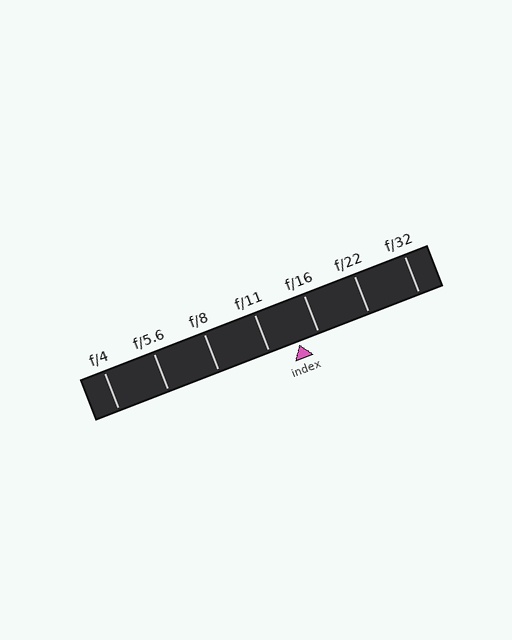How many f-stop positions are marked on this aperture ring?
There are 7 f-stop positions marked.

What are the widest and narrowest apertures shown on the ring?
The widest aperture shown is f/4 and the narrowest is f/32.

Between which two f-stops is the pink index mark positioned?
The index mark is between f/11 and f/16.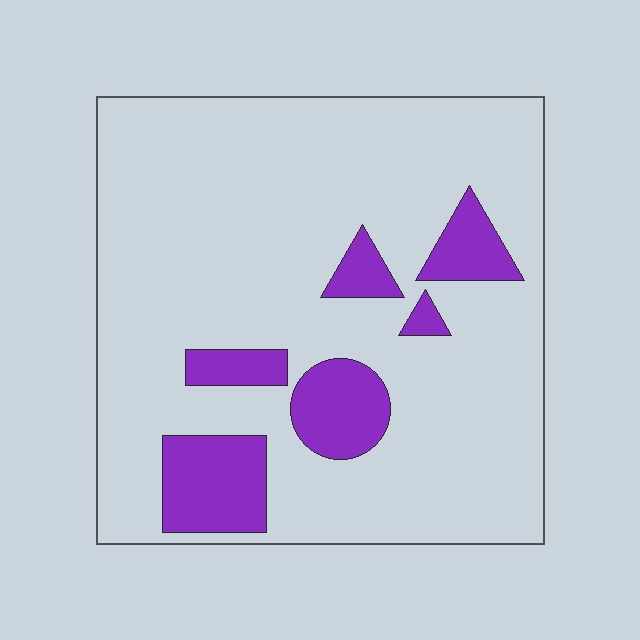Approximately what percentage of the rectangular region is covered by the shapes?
Approximately 15%.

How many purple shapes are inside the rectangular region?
6.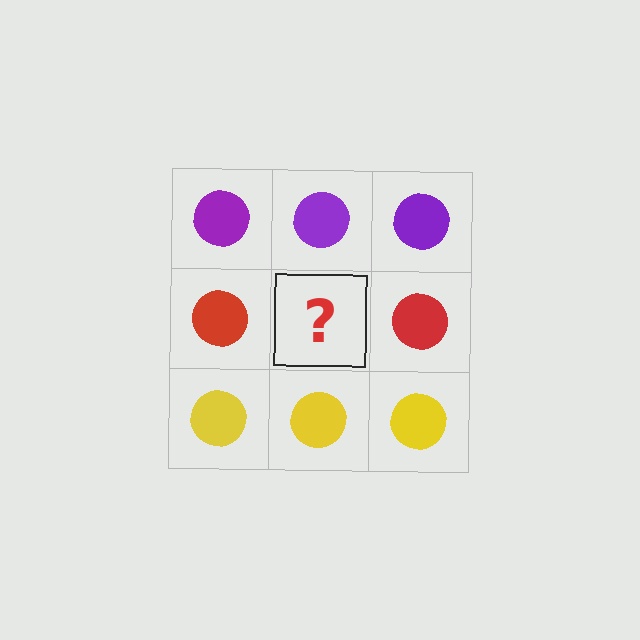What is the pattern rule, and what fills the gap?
The rule is that each row has a consistent color. The gap should be filled with a red circle.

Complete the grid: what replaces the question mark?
The question mark should be replaced with a red circle.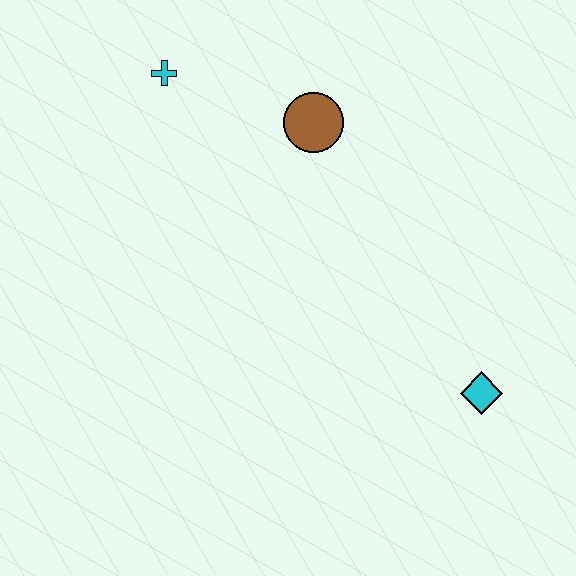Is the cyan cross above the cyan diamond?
Yes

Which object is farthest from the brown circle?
The cyan diamond is farthest from the brown circle.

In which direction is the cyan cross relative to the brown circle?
The cyan cross is to the left of the brown circle.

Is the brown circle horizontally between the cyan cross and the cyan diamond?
Yes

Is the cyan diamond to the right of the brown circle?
Yes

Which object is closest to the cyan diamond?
The brown circle is closest to the cyan diamond.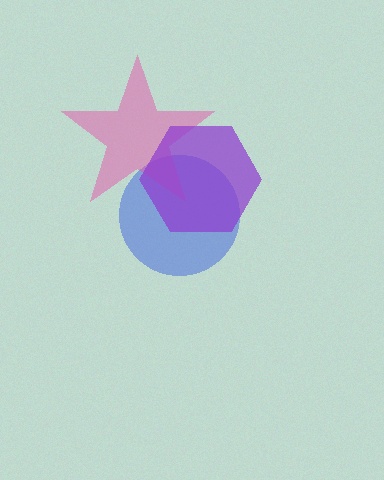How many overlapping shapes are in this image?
There are 3 overlapping shapes in the image.